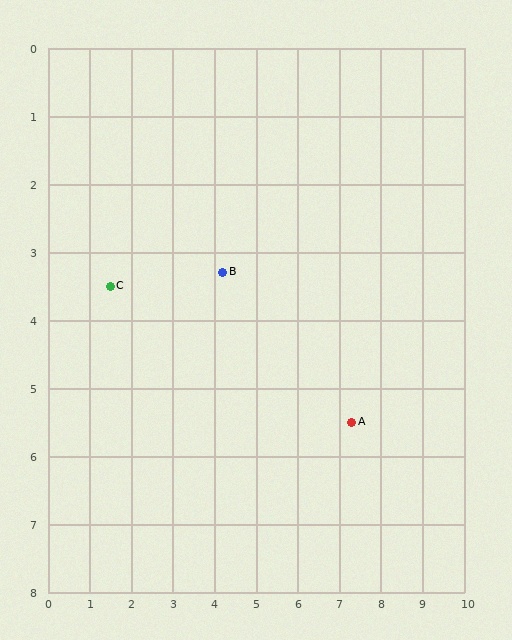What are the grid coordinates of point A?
Point A is at approximately (7.3, 5.5).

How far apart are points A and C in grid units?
Points A and C are about 6.1 grid units apart.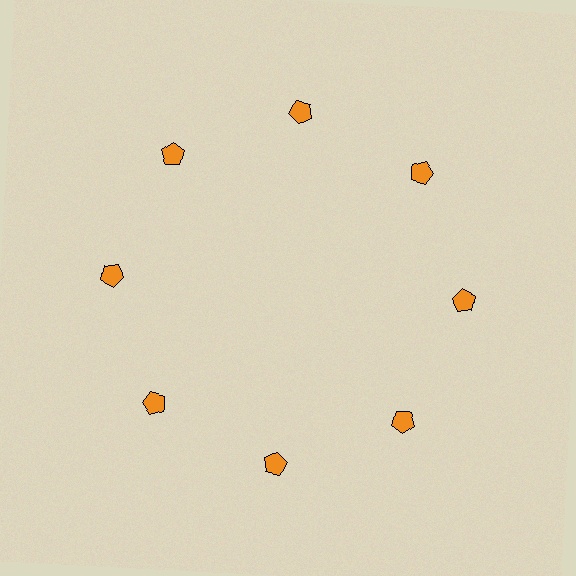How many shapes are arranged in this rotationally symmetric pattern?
There are 8 shapes, arranged in 8 groups of 1.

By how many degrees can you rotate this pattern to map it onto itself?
The pattern maps onto itself every 45 degrees of rotation.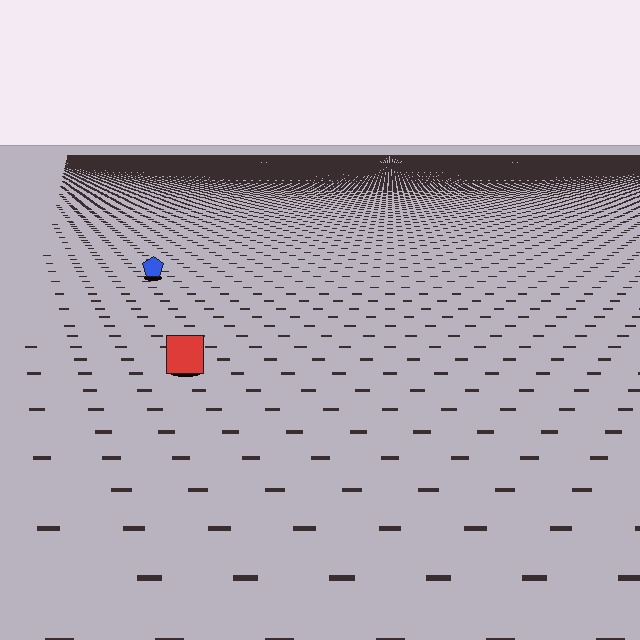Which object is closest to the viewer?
The red square is closest. The texture marks near it are larger and more spread out.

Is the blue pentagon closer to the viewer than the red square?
No. The red square is closer — you can tell from the texture gradient: the ground texture is coarser near it.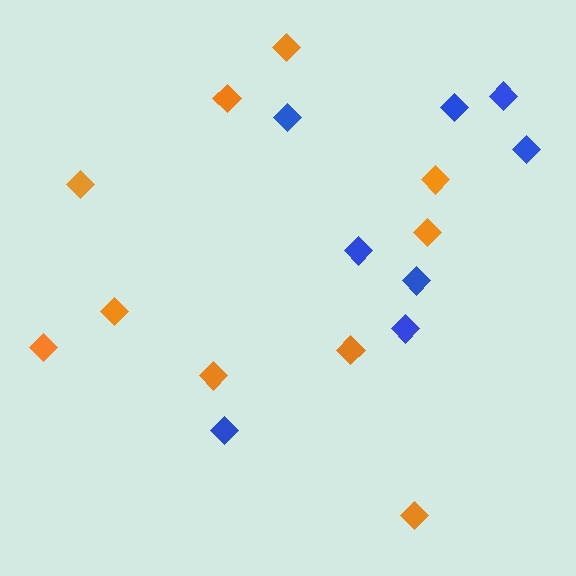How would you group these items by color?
There are 2 groups: one group of blue diamonds (8) and one group of orange diamonds (10).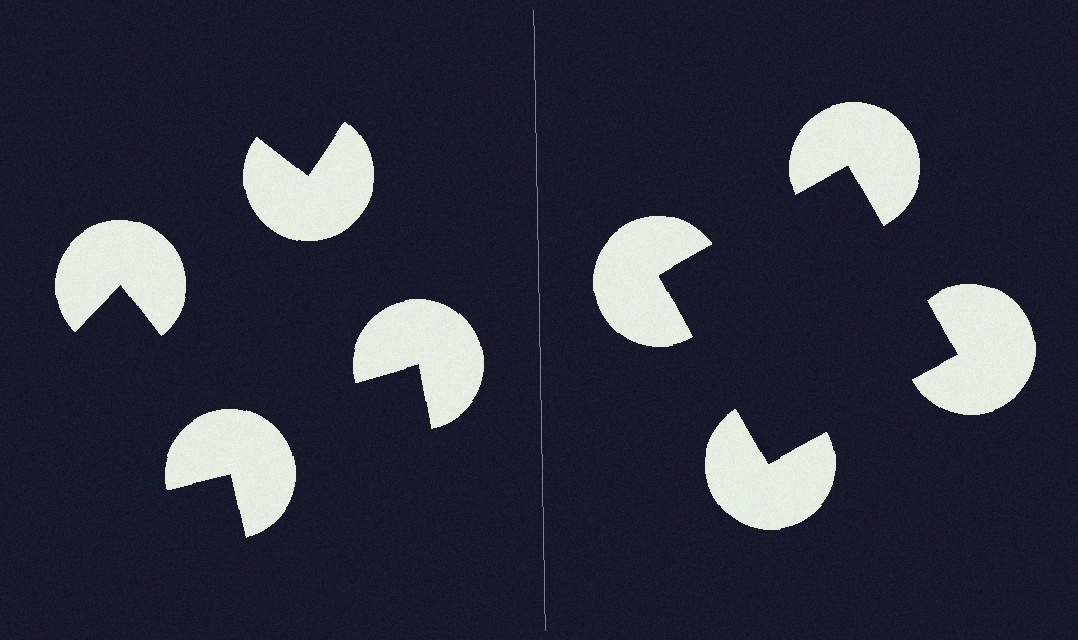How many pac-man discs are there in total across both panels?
8 — 4 on each side.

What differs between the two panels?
The pac-man discs are positioned identically on both sides; only the wedge orientations differ. On the right they align to a square; on the left they are misaligned.